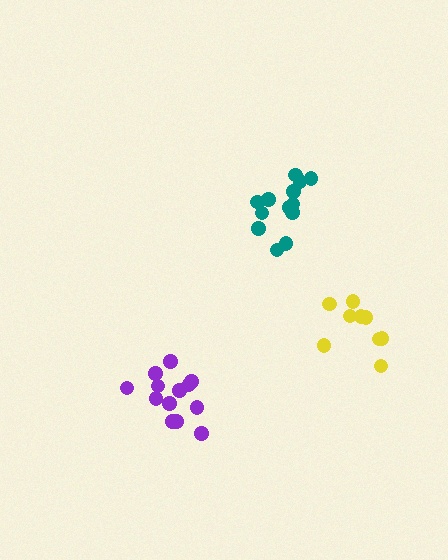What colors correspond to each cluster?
The clusters are colored: teal, yellow, purple.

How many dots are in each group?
Group 1: 13 dots, Group 2: 9 dots, Group 3: 13 dots (35 total).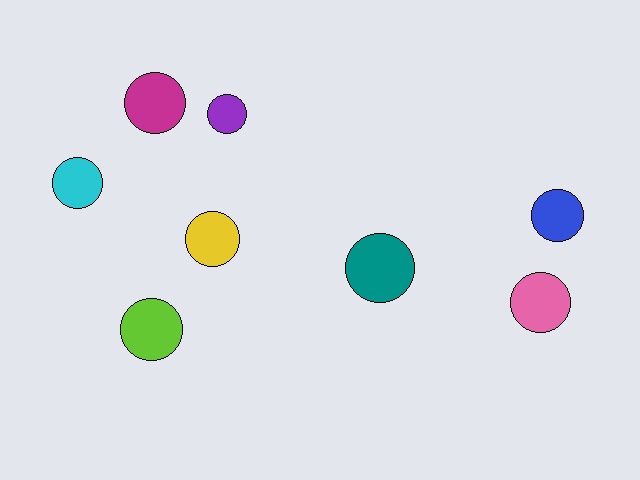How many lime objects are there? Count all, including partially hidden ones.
There is 1 lime object.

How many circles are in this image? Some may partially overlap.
There are 8 circles.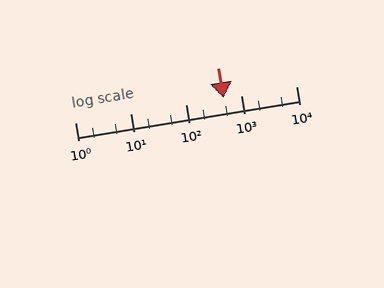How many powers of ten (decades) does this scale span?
The scale spans 4 decades, from 1 to 10000.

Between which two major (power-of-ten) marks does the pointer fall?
The pointer is between 100 and 1000.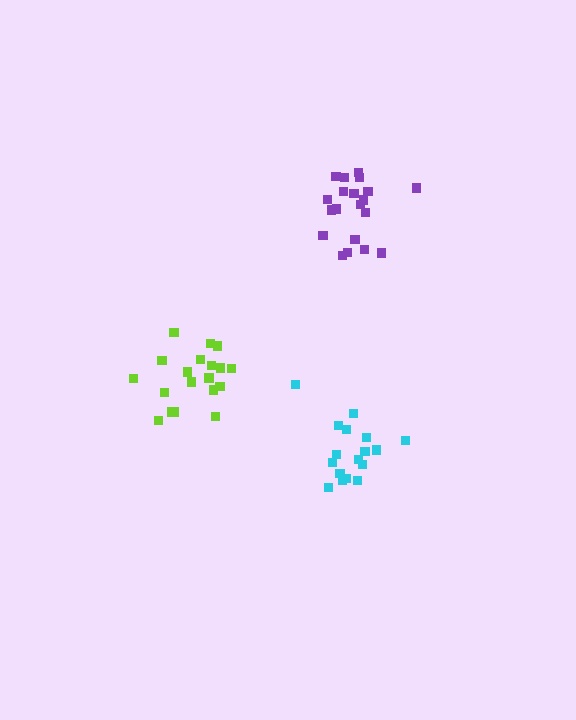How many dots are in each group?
Group 1: 20 dots, Group 2: 19 dots, Group 3: 17 dots (56 total).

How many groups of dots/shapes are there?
There are 3 groups.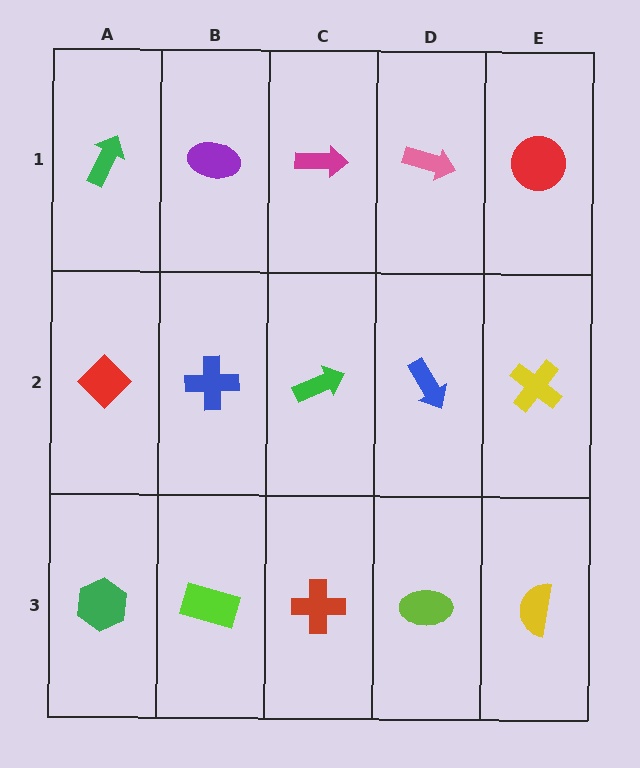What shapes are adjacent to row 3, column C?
A green arrow (row 2, column C), a lime rectangle (row 3, column B), a lime ellipse (row 3, column D).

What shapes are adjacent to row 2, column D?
A pink arrow (row 1, column D), a lime ellipse (row 3, column D), a green arrow (row 2, column C), a yellow cross (row 2, column E).